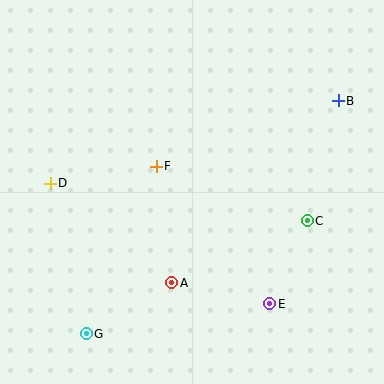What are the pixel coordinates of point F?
Point F is at (156, 166).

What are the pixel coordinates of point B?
Point B is at (338, 101).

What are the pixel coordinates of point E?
Point E is at (270, 304).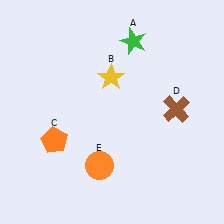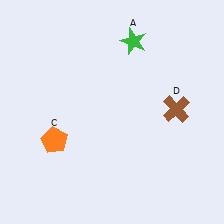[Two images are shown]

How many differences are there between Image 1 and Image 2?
There are 2 differences between the two images.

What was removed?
The orange circle (E), the yellow star (B) were removed in Image 2.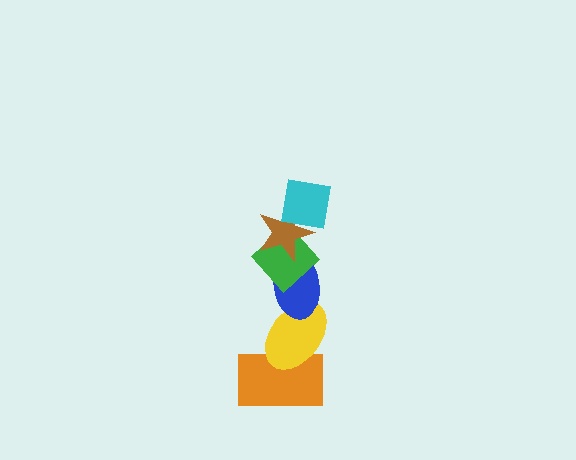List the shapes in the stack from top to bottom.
From top to bottom: the cyan square, the brown star, the green diamond, the blue ellipse, the yellow ellipse, the orange rectangle.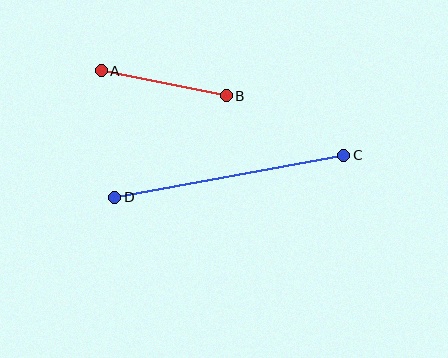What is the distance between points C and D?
The distance is approximately 233 pixels.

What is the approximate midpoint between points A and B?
The midpoint is at approximately (164, 83) pixels.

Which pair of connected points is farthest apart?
Points C and D are farthest apart.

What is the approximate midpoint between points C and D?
The midpoint is at approximately (229, 176) pixels.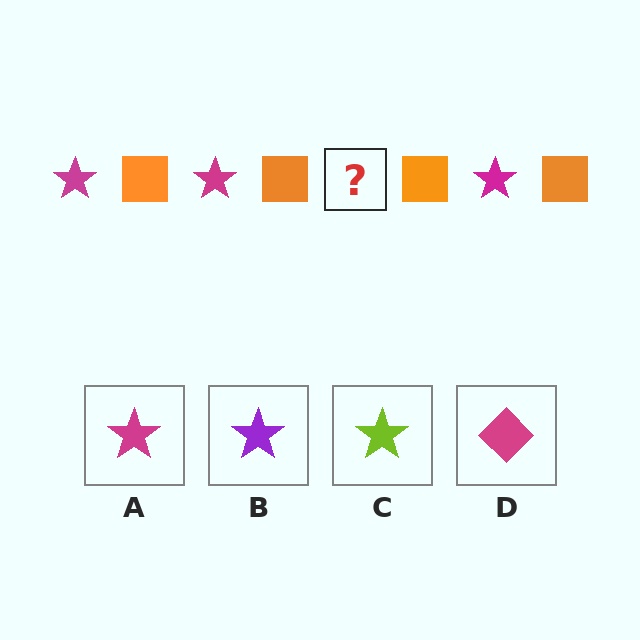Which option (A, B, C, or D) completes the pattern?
A.